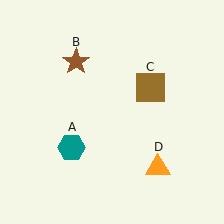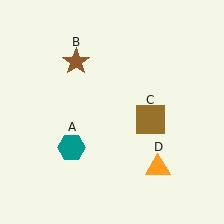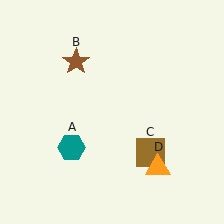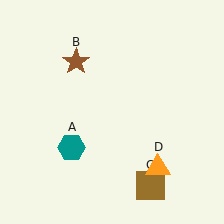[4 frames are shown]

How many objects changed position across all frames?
1 object changed position: brown square (object C).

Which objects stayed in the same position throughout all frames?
Teal hexagon (object A) and brown star (object B) and orange triangle (object D) remained stationary.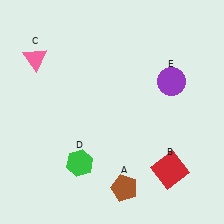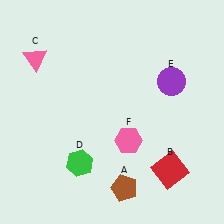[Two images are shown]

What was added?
A pink hexagon (F) was added in Image 2.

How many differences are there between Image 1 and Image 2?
There is 1 difference between the two images.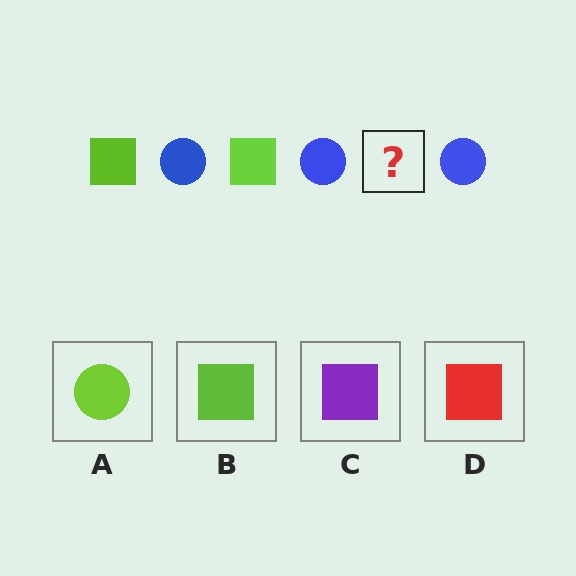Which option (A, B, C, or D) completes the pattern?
B.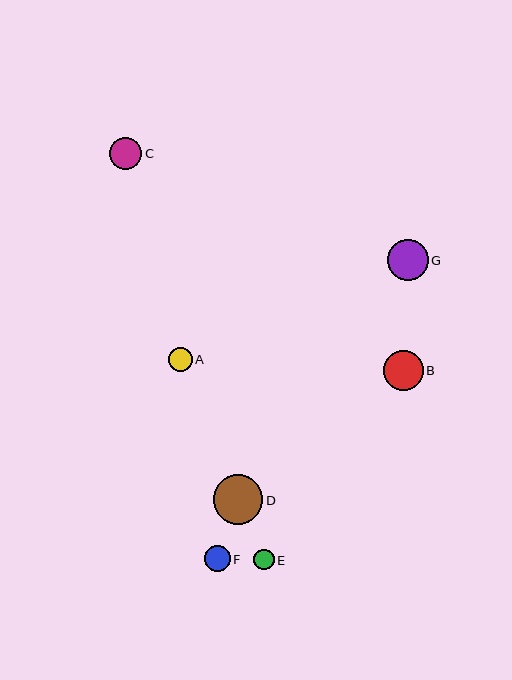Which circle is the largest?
Circle D is the largest with a size of approximately 50 pixels.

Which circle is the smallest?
Circle E is the smallest with a size of approximately 21 pixels.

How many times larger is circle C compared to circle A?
Circle C is approximately 1.3 times the size of circle A.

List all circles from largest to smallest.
From largest to smallest: D, G, B, C, F, A, E.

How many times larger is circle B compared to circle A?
Circle B is approximately 1.7 times the size of circle A.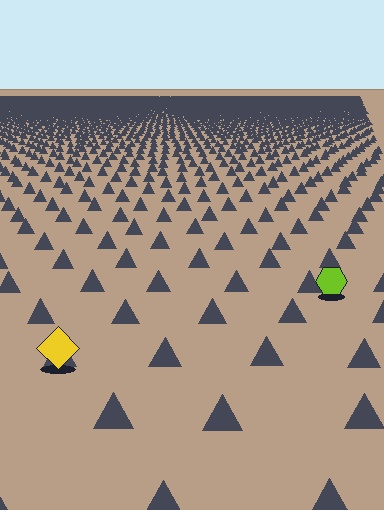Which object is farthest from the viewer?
The lime hexagon is farthest from the viewer. It appears smaller and the ground texture around it is denser.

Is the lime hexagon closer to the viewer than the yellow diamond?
No. The yellow diamond is closer — you can tell from the texture gradient: the ground texture is coarser near it.